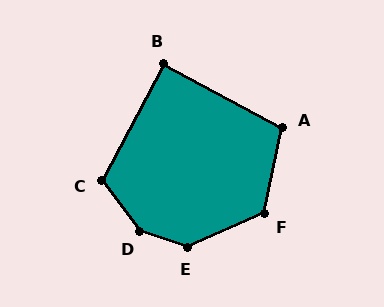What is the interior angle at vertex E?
Approximately 138 degrees (obtuse).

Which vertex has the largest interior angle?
D, at approximately 145 degrees.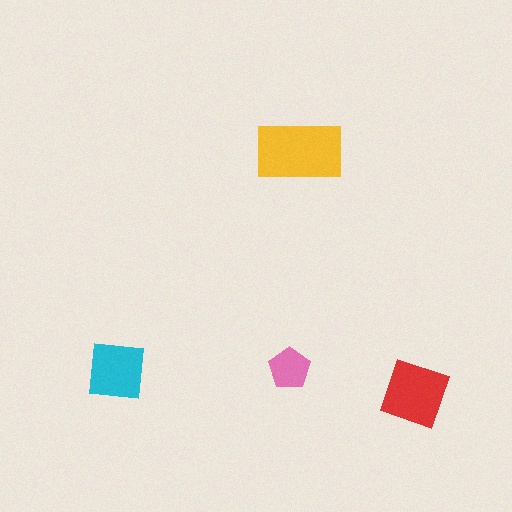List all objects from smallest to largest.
The pink pentagon, the cyan square, the red square, the yellow rectangle.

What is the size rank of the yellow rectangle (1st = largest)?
1st.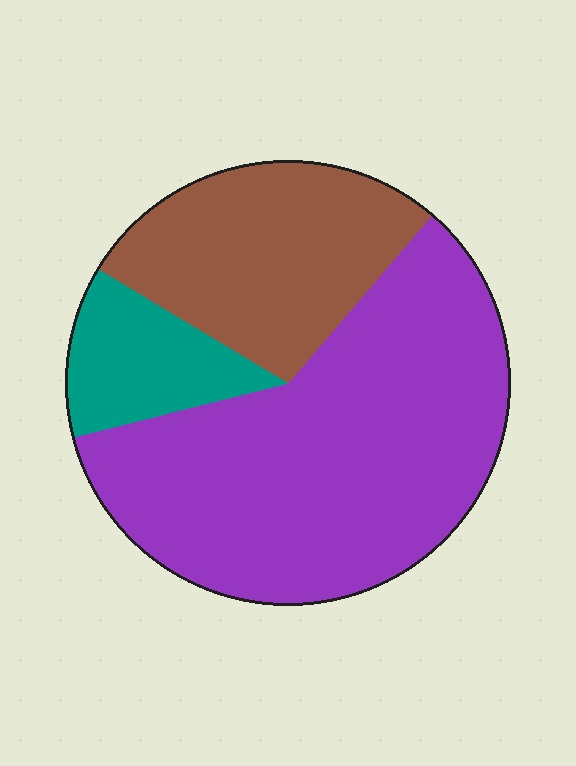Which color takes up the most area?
Purple, at roughly 60%.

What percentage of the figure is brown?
Brown takes up between a quarter and a half of the figure.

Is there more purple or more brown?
Purple.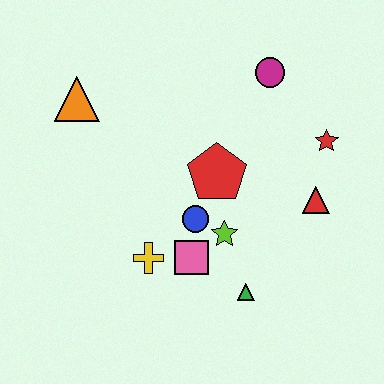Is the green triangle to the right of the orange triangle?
Yes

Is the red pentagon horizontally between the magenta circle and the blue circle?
Yes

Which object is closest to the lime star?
The blue circle is closest to the lime star.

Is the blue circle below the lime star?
No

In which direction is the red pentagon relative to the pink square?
The red pentagon is above the pink square.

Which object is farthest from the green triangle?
The orange triangle is farthest from the green triangle.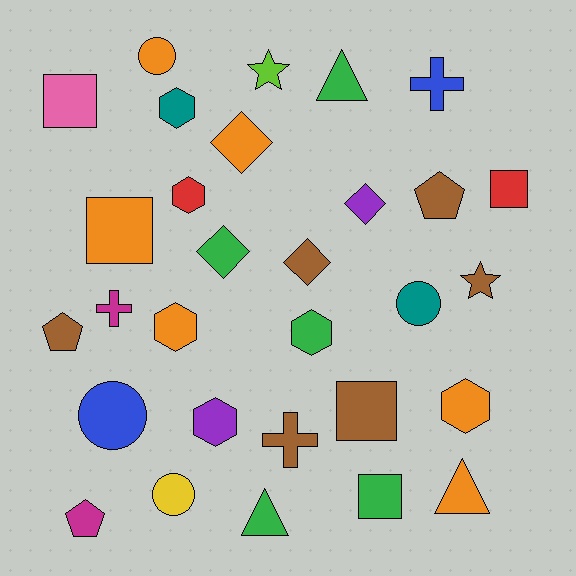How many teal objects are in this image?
There are 2 teal objects.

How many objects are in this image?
There are 30 objects.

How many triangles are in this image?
There are 3 triangles.